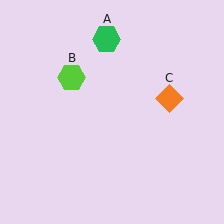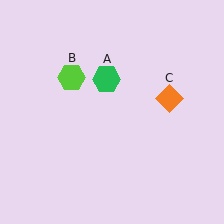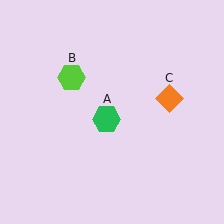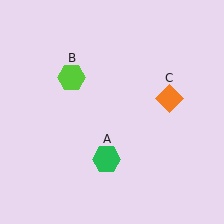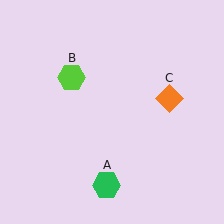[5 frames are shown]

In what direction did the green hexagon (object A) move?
The green hexagon (object A) moved down.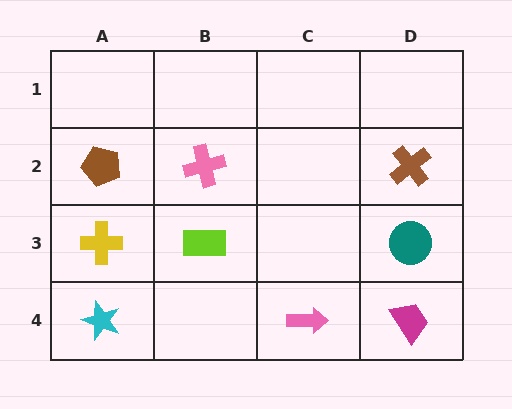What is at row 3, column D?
A teal circle.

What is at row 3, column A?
A yellow cross.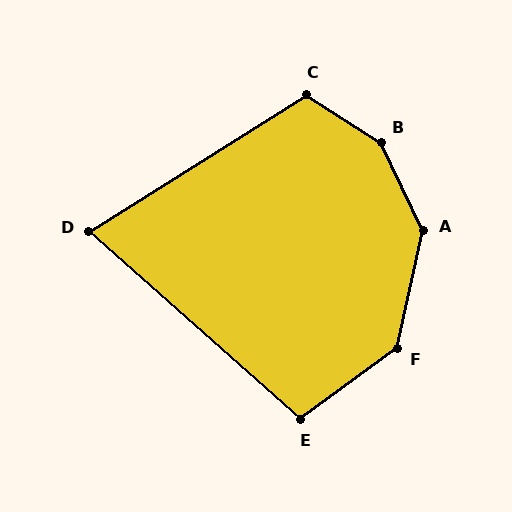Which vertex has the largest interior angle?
B, at approximately 148 degrees.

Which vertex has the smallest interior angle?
D, at approximately 74 degrees.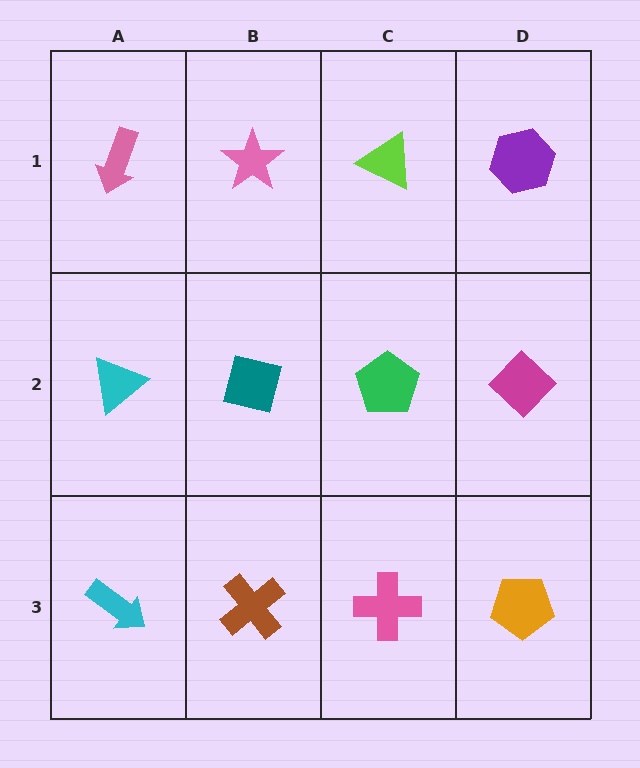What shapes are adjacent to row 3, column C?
A green pentagon (row 2, column C), a brown cross (row 3, column B), an orange pentagon (row 3, column D).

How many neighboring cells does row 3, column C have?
3.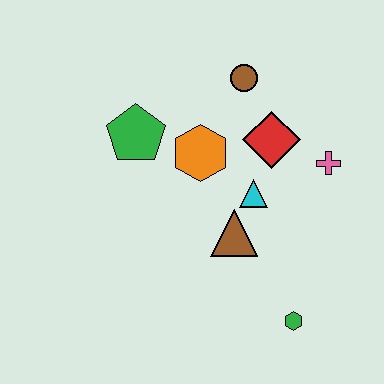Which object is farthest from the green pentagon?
The green hexagon is farthest from the green pentagon.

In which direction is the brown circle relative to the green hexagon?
The brown circle is above the green hexagon.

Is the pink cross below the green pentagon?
Yes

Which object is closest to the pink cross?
The red diamond is closest to the pink cross.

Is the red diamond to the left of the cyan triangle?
No